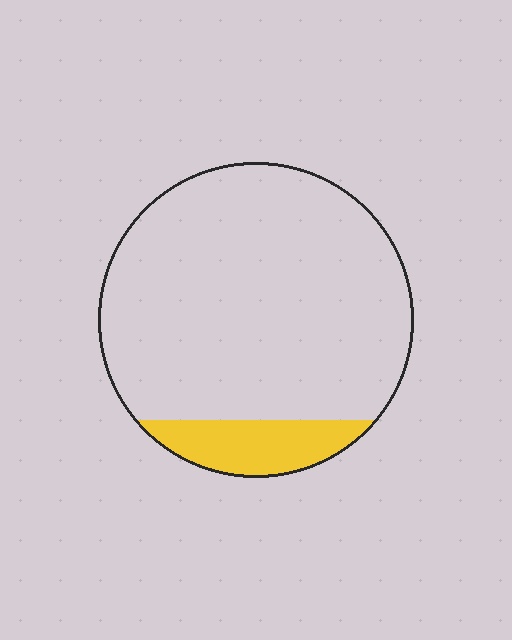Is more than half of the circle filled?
No.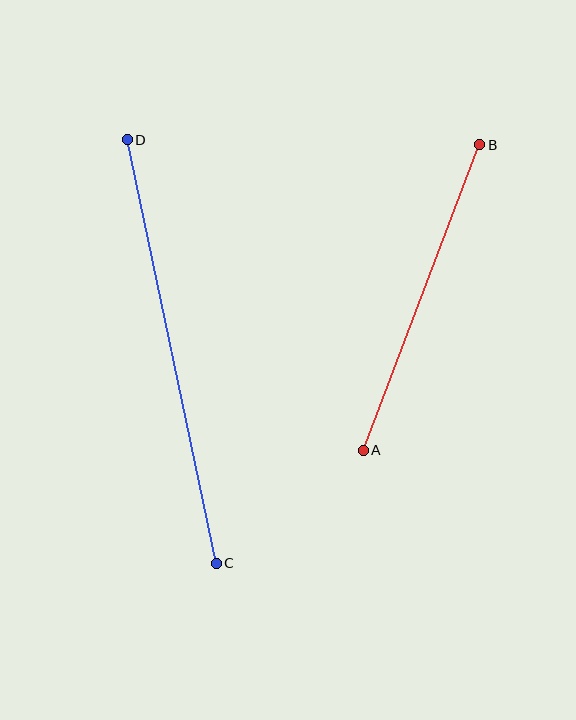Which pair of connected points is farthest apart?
Points C and D are farthest apart.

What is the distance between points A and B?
The distance is approximately 327 pixels.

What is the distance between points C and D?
The distance is approximately 433 pixels.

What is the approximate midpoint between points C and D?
The midpoint is at approximately (172, 352) pixels.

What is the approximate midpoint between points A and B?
The midpoint is at approximately (422, 297) pixels.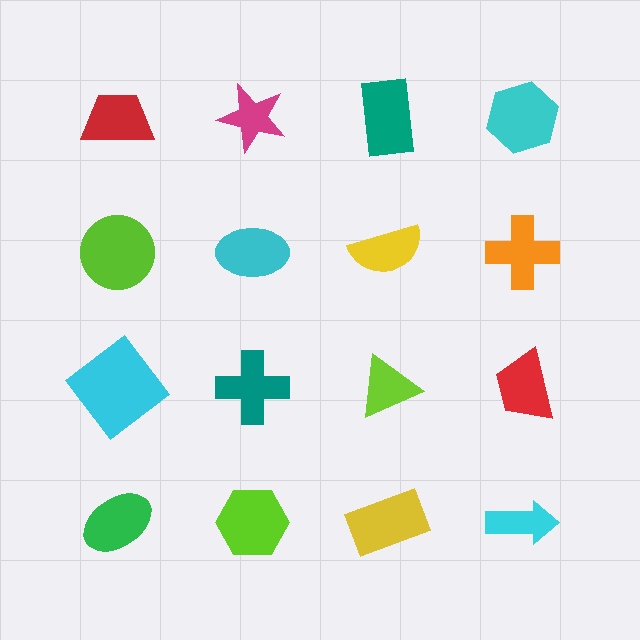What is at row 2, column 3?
A yellow semicircle.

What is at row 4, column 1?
A green ellipse.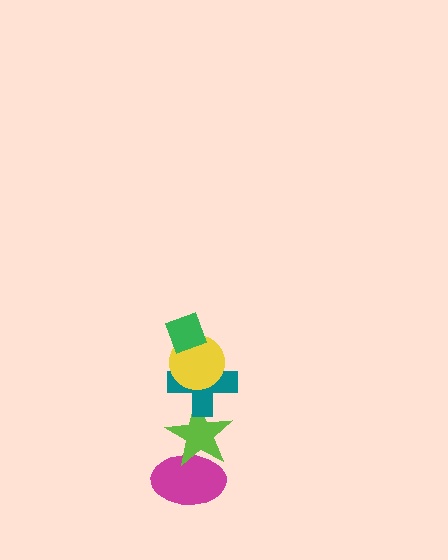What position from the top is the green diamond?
The green diamond is 1st from the top.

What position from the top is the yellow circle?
The yellow circle is 2nd from the top.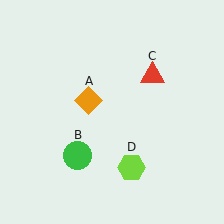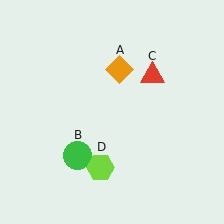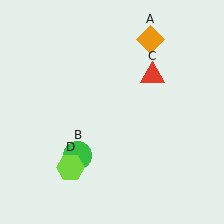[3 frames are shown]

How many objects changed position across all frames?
2 objects changed position: orange diamond (object A), lime hexagon (object D).